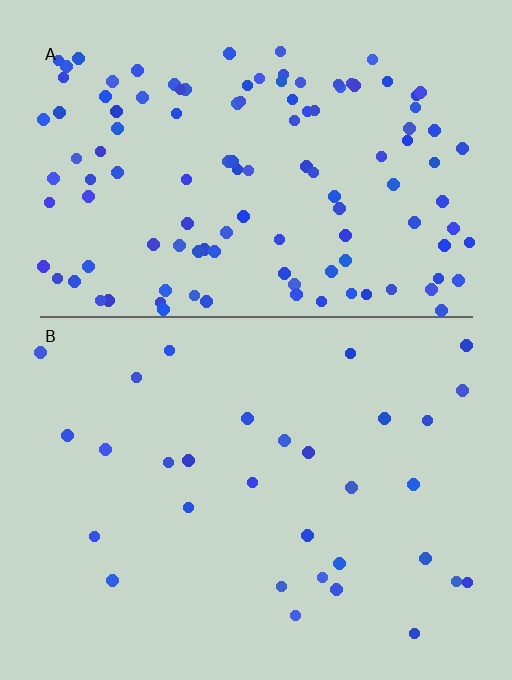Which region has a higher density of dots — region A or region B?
A (the top).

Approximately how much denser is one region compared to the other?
Approximately 3.8× — region A over region B.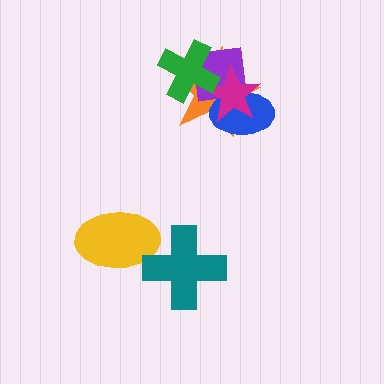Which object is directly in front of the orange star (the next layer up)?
The blue ellipse is directly in front of the orange star.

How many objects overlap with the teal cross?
1 object overlaps with the teal cross.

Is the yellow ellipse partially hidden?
Yes, it is partially covered by another shape.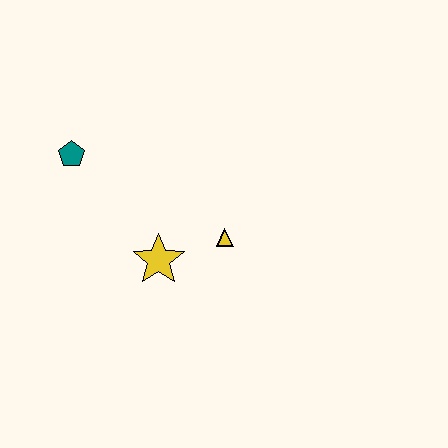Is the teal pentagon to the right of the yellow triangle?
No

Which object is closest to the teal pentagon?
The yellow star is closest to the teal pentagon.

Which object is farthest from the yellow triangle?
The teal pentagon is farthest from the yellow triangle.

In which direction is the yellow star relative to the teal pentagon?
The yellow star is below the teal pentagon.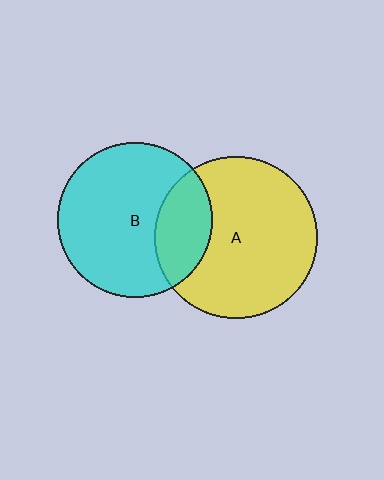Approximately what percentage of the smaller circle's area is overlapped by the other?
Approximately 25%.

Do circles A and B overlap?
Yes.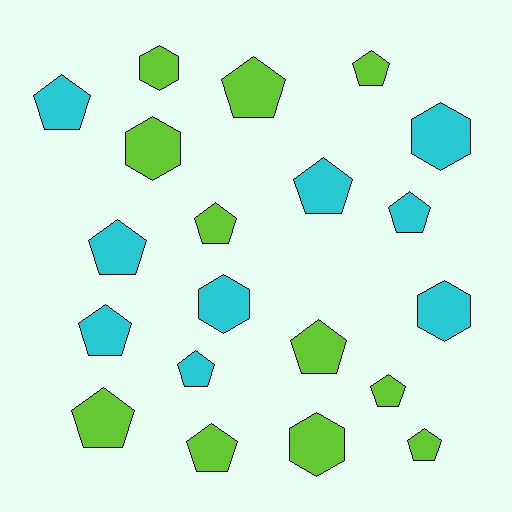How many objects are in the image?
There are 20 objects.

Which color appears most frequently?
Lime, with 11 objects.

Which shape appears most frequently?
Pentagon, with 14 objects.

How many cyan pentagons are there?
There are 6 cyan pentagons.